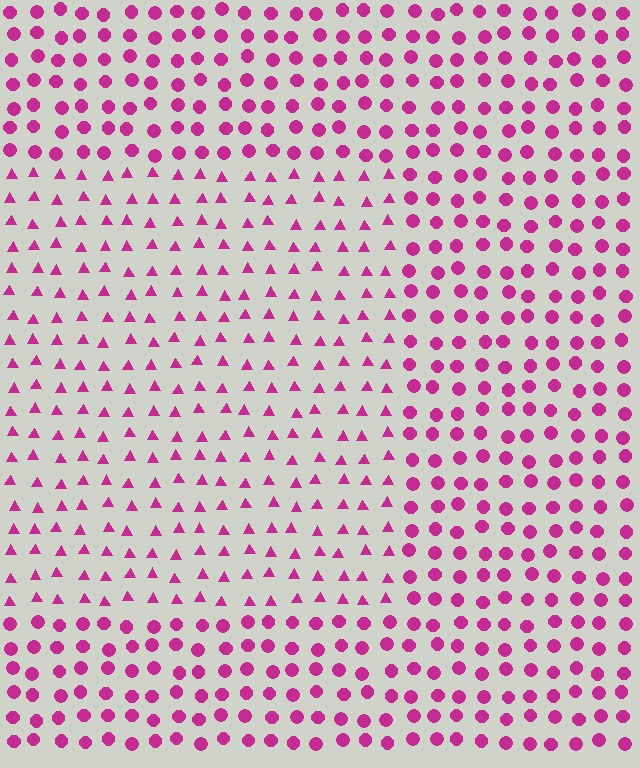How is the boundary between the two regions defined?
The boundary is defined by a change in element shape: triangles inside vs. circles outside. All elements share the same color and spacing.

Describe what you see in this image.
The image is filled with small magenta elements arranged in a uniform grid. A rectangle-shaped region contains triangles, while the surrounding area contains circles. The boundary is defined purely by the change in element shape.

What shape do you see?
I see a rectangle.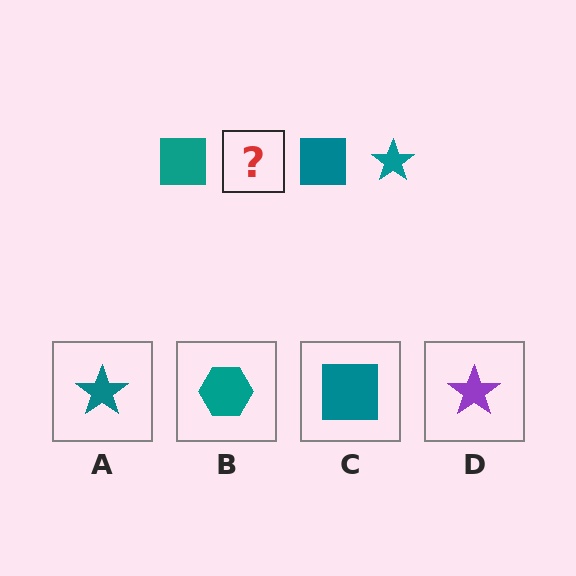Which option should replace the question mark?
Option A.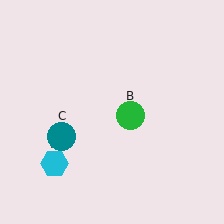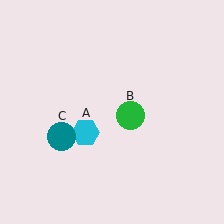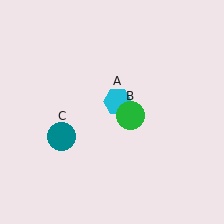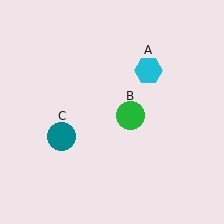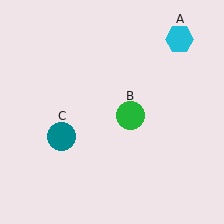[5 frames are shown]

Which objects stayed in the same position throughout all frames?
Green circle (object B) and teal circle (object C) remained stationary.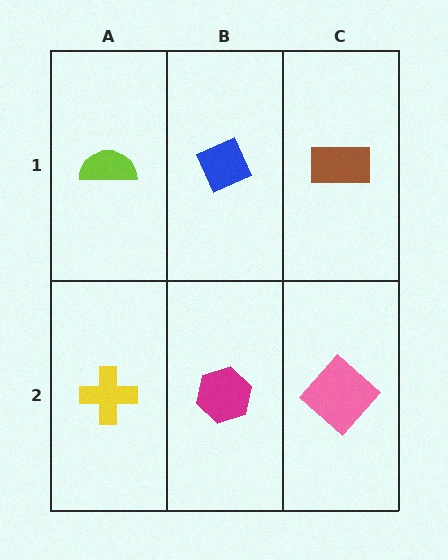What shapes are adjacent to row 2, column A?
A lime semicircle (row 1, column A), a magenta hexagon (row 2, column B).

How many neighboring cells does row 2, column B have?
3.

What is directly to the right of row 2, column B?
A pink diamond.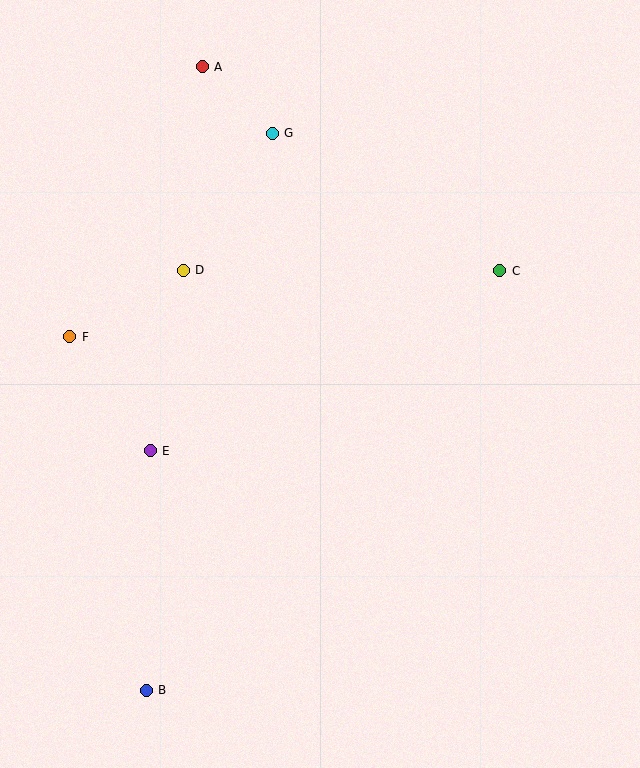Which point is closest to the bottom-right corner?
Point B is closest to the bottom-right corner.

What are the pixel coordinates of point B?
Point B is at (146, 690).